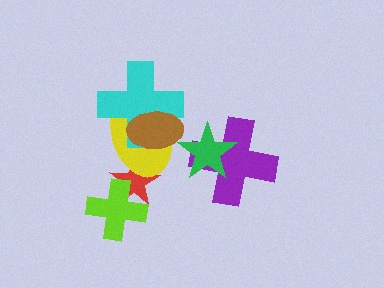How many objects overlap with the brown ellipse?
2 objects overlap with the brown ellipse.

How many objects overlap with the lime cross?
1 object overlaps with the lime cross.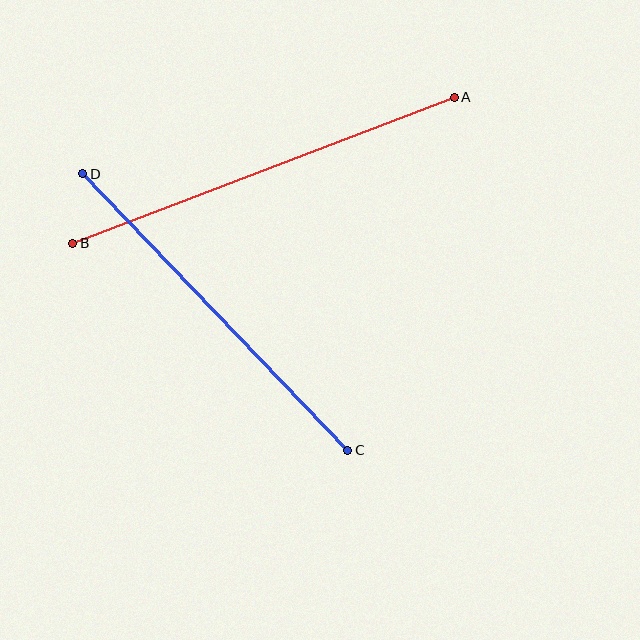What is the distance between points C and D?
The distance is approximately 383 pixels.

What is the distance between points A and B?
The distance is approximately 408 pixels.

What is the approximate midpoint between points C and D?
The midpoint is at approximately (215, 312) pixels.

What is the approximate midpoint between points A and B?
The midpoint is at approximately (264, 170) pixels.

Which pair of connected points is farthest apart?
Points A and B are farthest apart.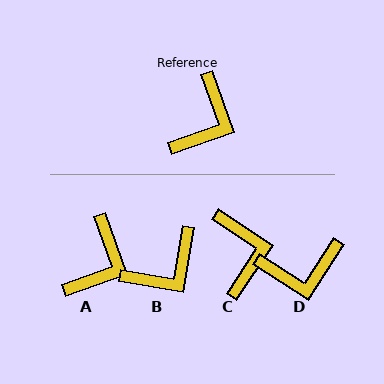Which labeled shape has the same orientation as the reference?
A.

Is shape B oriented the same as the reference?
No, it is off by about 29 degrees.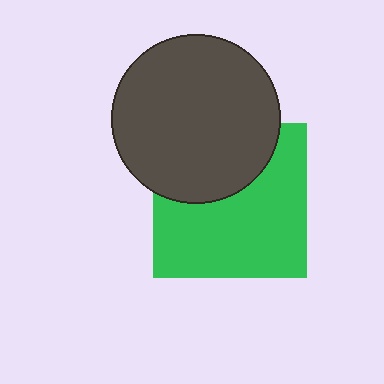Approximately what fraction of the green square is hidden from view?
Roughly 36% of the green square is hidden behind the dark gray circle.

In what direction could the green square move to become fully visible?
The green square could move down. That would shift it out from behind the dark gray circle entirely.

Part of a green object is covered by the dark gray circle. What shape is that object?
It is a square.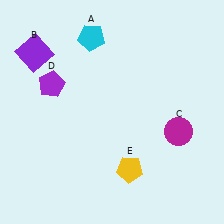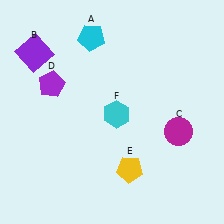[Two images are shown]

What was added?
A cyan hexagon (F) was added in Image 2.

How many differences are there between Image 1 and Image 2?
There is 1 difference between the two images.